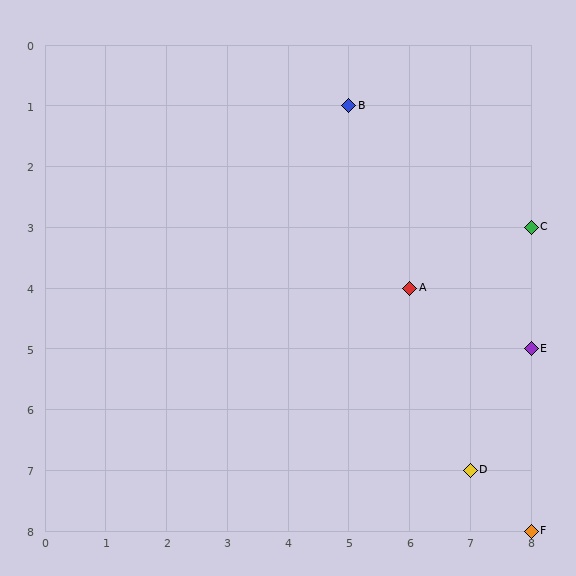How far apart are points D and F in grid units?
Points D and F are 1 column and 1 row apart (about 1.4 grid units diagonally).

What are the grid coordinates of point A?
Point A is at grid coordinates (6, 4).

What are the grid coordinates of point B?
Point B is at grid coordinates (5, 1).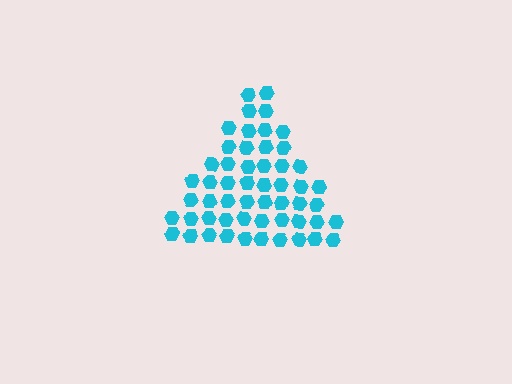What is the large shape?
The large shape is a triangle.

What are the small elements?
The small elements are hexagons.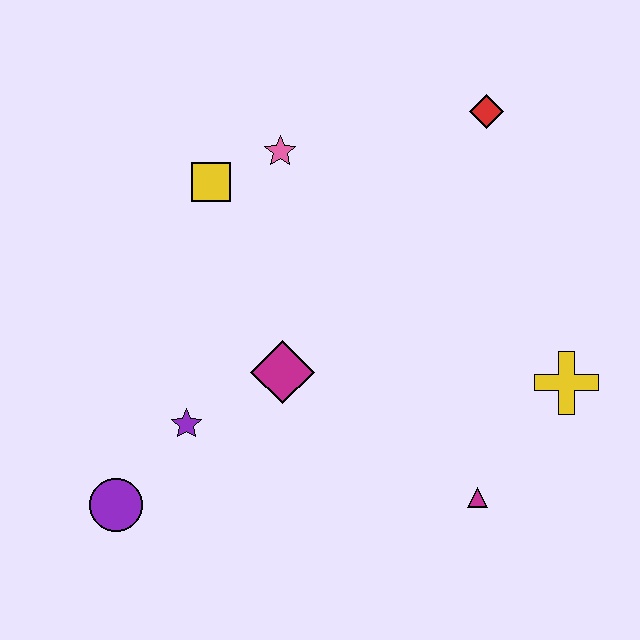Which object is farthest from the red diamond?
The purple circle is farthest from the red diamond.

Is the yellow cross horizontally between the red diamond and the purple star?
No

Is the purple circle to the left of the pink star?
Yes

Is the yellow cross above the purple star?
Yes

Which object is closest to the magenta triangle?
The yellow cross is closest to the magenta triangle.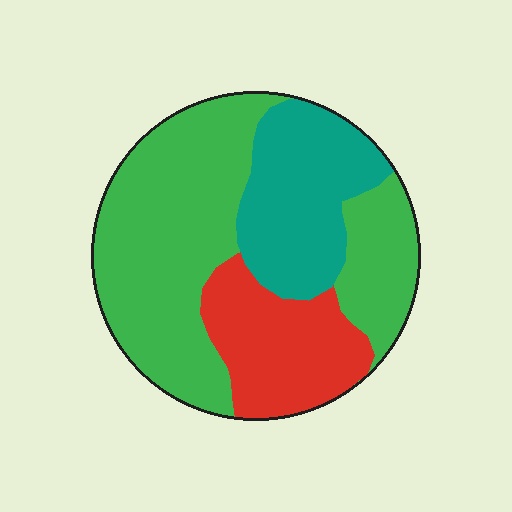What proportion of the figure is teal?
Teal covers 24% of the figure.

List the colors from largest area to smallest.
From largest to smallest: green, teal, red.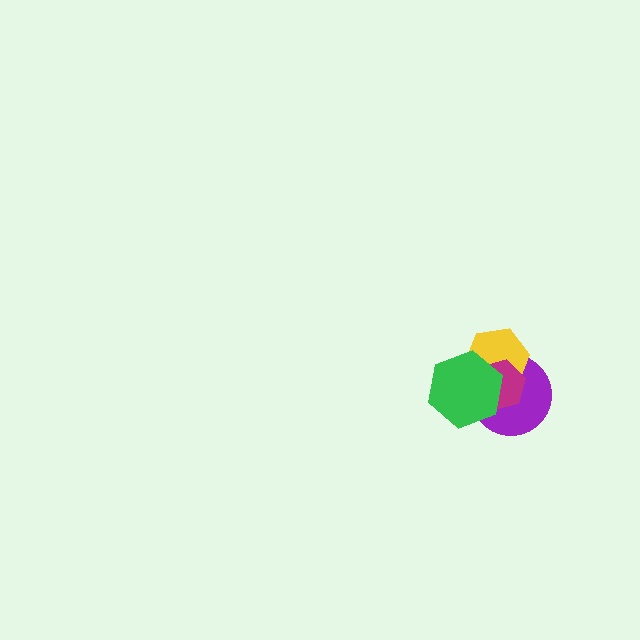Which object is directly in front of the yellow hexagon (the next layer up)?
The magenta hexagon is directly in front of the yellow hexagon.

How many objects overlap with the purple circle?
3 objects overlap with the purple circle.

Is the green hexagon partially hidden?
No, no other shape covers it.